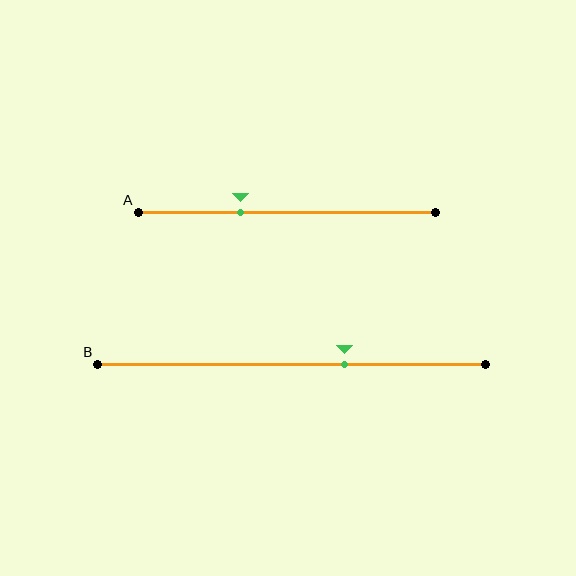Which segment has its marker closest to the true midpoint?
Segment B has its marker closest to the true midpoint.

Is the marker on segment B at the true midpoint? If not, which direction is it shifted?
No, the marker on segment B is shifted to the right by about 14% of the segment length.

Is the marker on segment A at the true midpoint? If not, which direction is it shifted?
No, the marker on segment A is shifted to the left by about 16% of the segment length.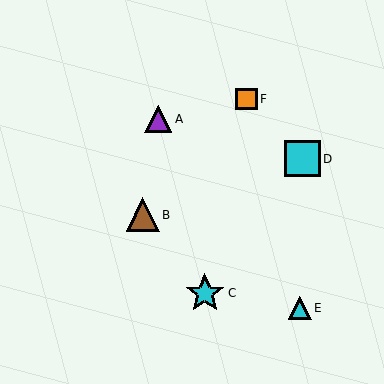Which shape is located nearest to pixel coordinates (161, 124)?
The purple triangle (labeled A) at (158, 119) is nearest to that location.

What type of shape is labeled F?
Shape F is an orange square.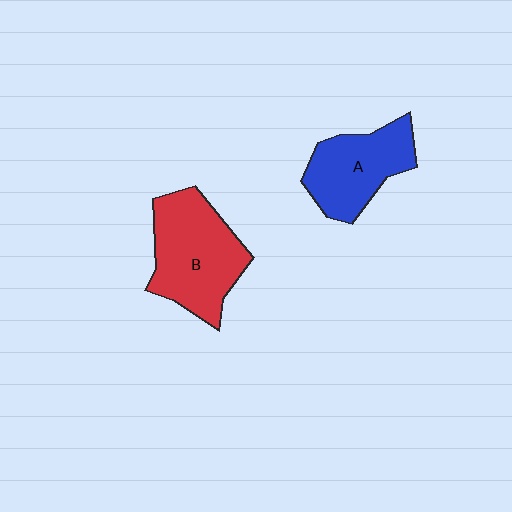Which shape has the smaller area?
Shape A (blue).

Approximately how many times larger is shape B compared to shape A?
Approximately 1.3 times.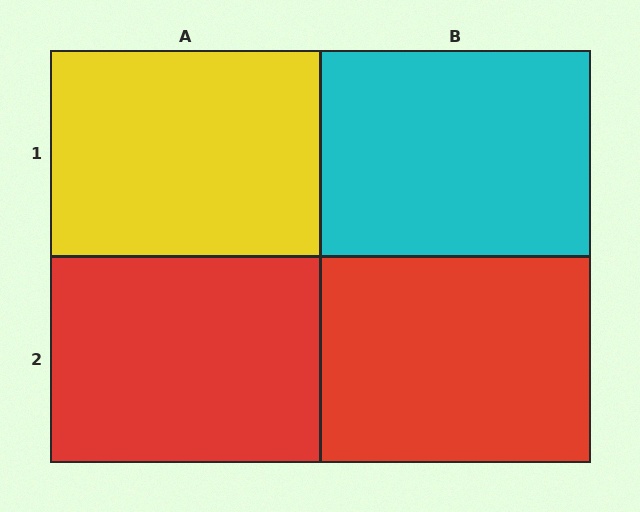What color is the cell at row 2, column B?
Red.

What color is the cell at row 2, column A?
Red.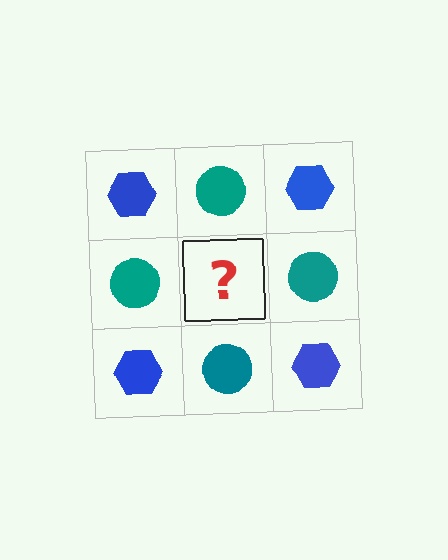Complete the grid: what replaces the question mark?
The question mark should be replaced with a blue hexagon.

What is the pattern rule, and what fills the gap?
The rule is that it alternates blue hexagon and teal circle in a checkerboard pattern. The gap should be filled with a blue hexagon.